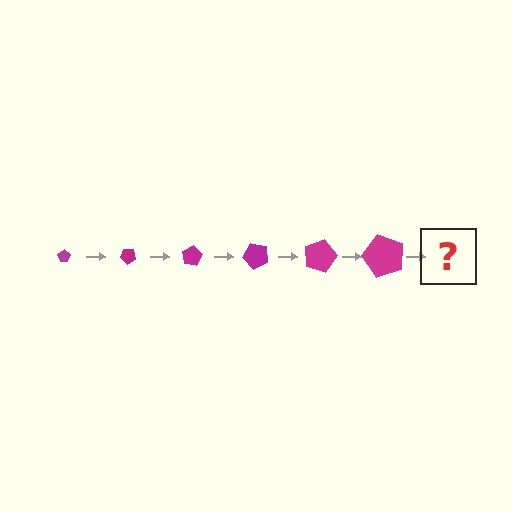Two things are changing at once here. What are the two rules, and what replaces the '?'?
The two rules are that the pentagon grows larger each step and it rotates 40 degrees each step. The '?' should be a pentagon, larger than the previous one and rotated 240 degrees from the start.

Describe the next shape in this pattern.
It should be a pentagon, larger than the previous one and rotated 240 degrees from the start.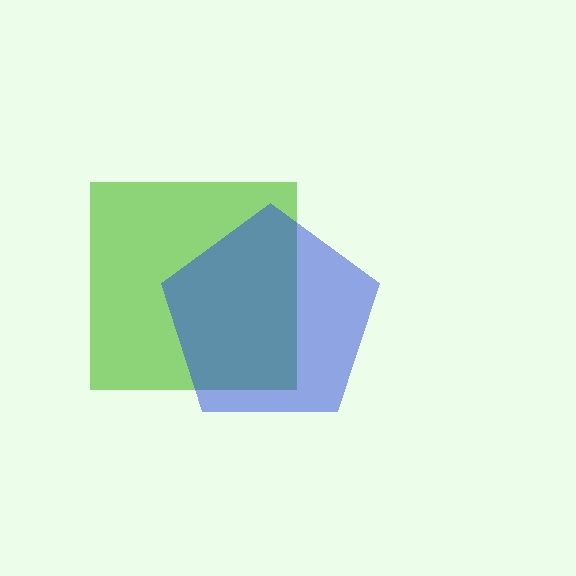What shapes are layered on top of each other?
The layered shapes are: a lime square, a blue pentagon.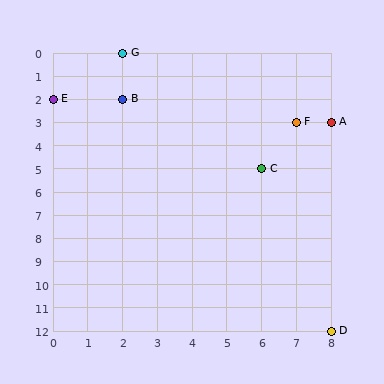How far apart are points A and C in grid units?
Points A and C are 2 columns and 2 rows apart (about 2.8 grid units diagonally).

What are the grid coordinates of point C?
Point C is at grid coordinates (6, 5).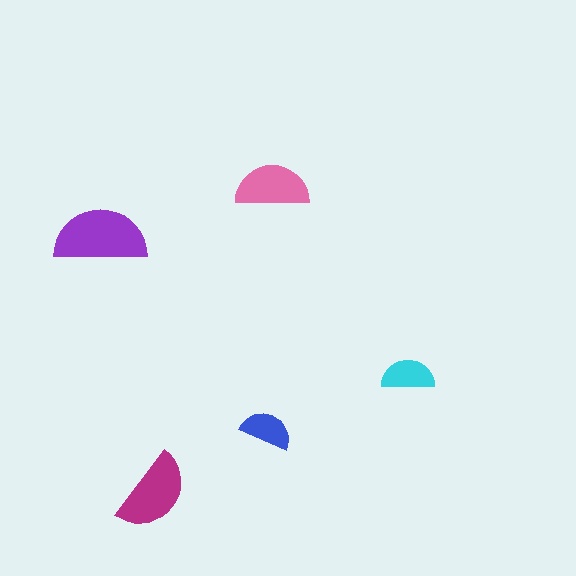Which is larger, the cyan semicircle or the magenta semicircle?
The magenta one.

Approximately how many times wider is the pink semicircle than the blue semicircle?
About 1.5 times wider.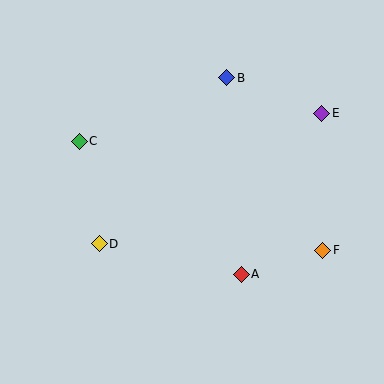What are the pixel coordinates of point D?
Point D is at (99, 244).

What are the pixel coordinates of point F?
Point F is at (323, 250).